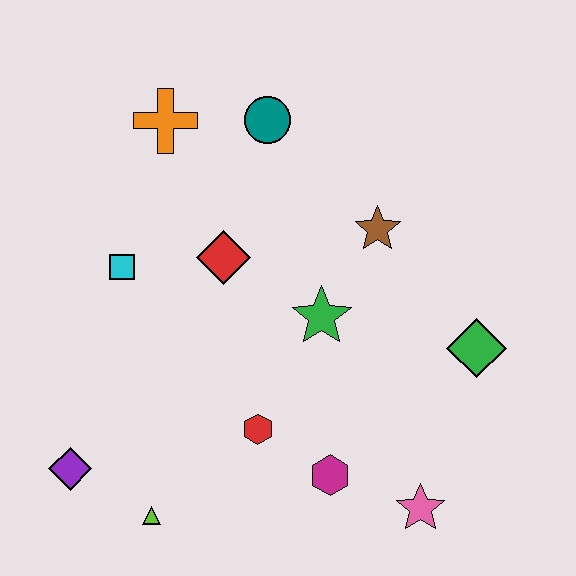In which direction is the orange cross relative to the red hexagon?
The orange cross is above the red hexagon.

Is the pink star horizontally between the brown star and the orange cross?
No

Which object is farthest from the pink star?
The orange cross is farthest from the pink star.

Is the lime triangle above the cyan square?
No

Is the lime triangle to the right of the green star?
No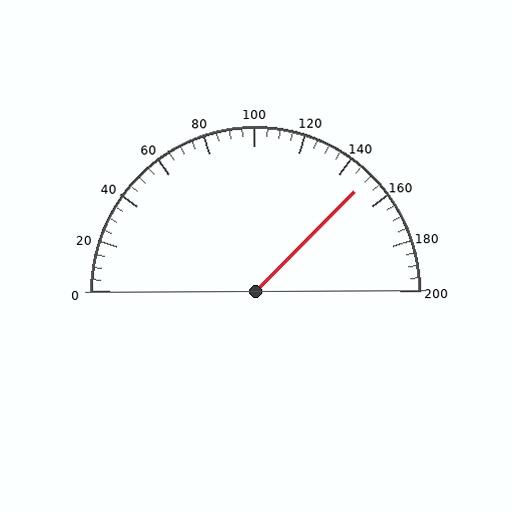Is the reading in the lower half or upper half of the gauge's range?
The reading is in the upper half of the range (0 to 200).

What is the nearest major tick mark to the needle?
The nearest major tick mark is 160.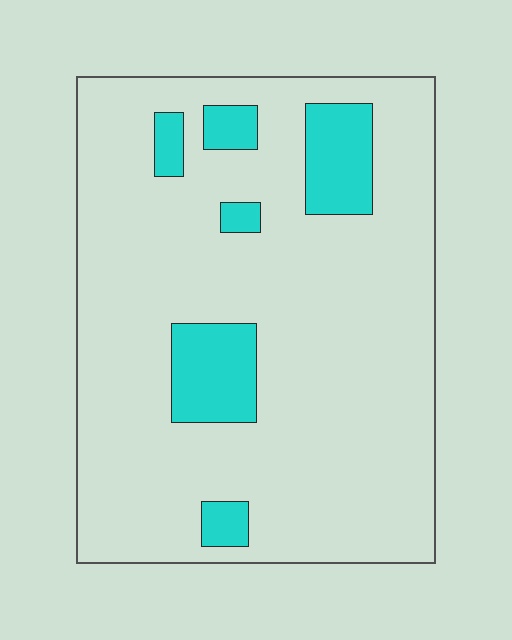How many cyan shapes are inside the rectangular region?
6.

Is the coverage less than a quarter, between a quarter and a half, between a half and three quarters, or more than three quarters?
Less than a quarter.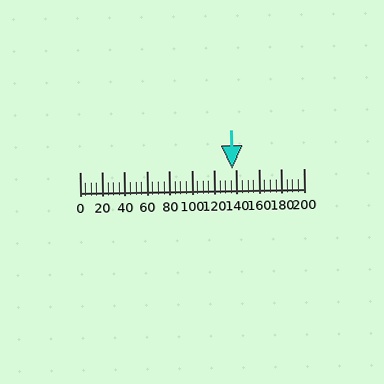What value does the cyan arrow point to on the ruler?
The cyan arrow points to approximately 136.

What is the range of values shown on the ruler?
The ruler shows values from 0 to 200.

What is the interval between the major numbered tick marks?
The major tick marks are spaced 20 units apart.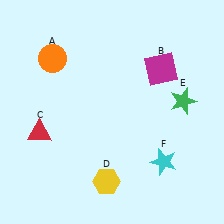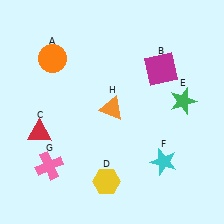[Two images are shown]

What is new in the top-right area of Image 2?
An orange triangle (H) was added in the top-right area of Image 2.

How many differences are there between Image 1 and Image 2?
There are 2 differences between the two images.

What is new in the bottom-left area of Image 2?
A pink cross (G) was added in the bottom-left area of Image 2.